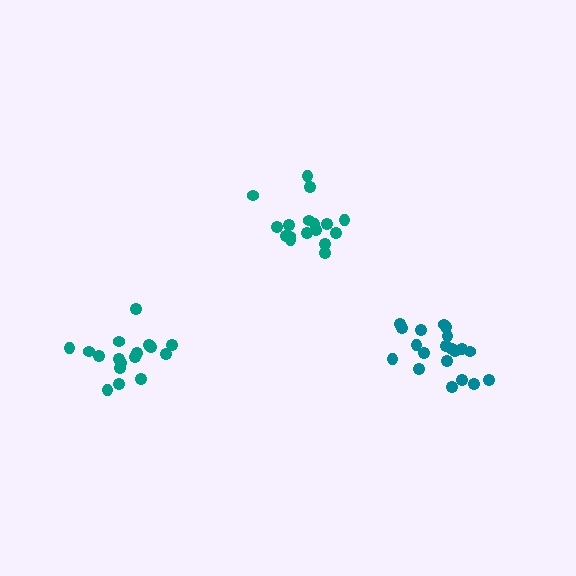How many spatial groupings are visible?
There are 3 spatial groupings.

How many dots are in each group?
Group 1: 20 dots, Group 2: 17 dots, Group 3: 17 dots (54 total).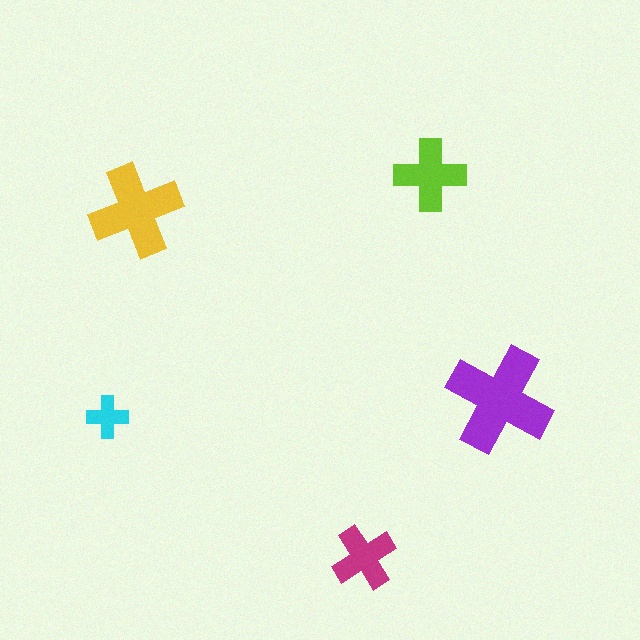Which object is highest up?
The lime cross is topmost.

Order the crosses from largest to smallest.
the purple one, the yellow one, the lime one, the magenta one, the cyan one.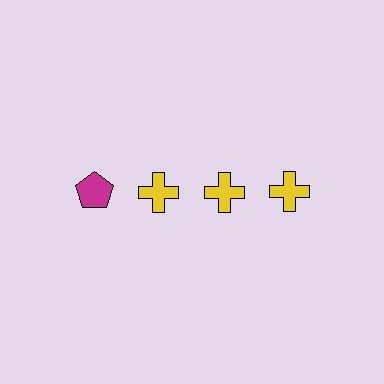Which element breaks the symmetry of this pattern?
The magenta pentagon in the top row, leftmost column breaks the symmetry. All other shapes are yellow crosses.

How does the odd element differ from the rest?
It differs in both color (magenta instead of yellow) and shape (pentagon instead of cross).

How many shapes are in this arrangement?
There are 4 shapes arranged in a grid pattern.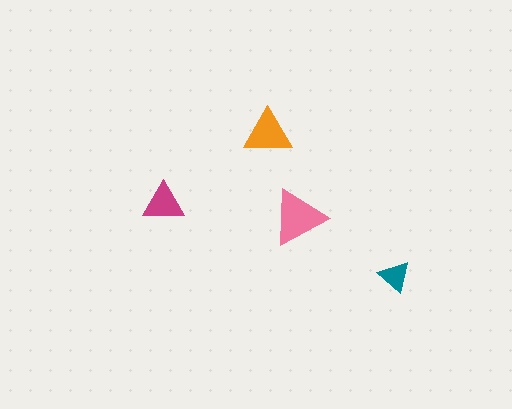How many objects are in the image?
There are 4 objects in the image.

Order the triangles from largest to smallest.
the pink one, the orange one, the magenta one, the teal one.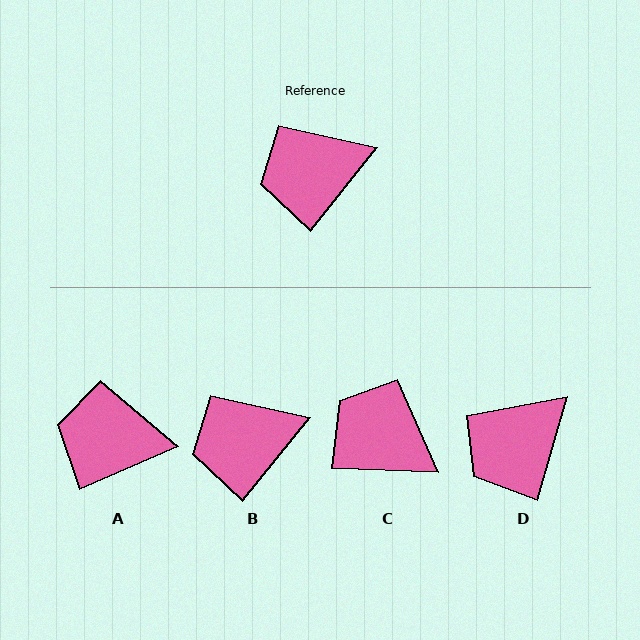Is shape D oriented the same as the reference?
No, it is off by about 23 degrees.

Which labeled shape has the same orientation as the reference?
B.